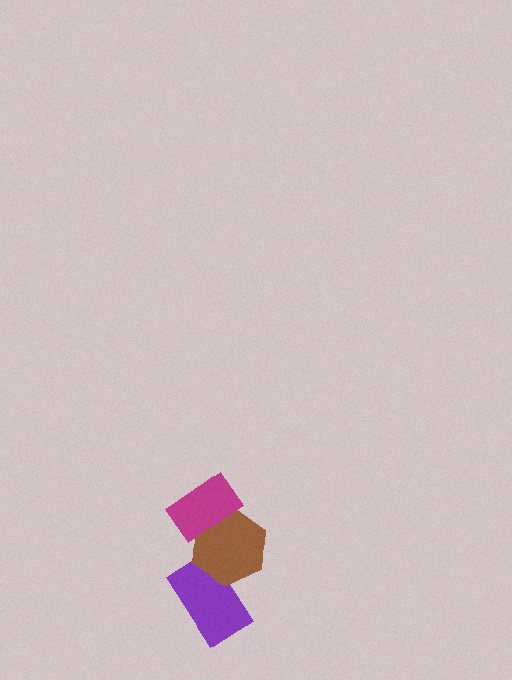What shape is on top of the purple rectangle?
The brown hexagon is on top of the purple rectangle.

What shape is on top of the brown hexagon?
The magenta rectangle is on top of the brown hexagon.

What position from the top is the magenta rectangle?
The magenta rectangle is 1st from the top.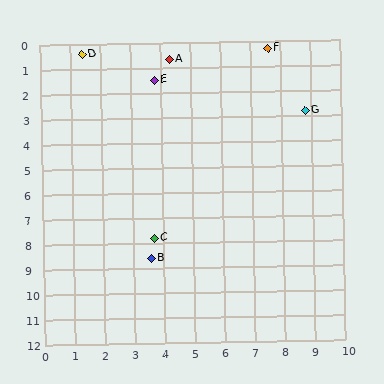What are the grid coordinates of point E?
Point E is at approximately (3.8, 1.5).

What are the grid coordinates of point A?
Point A is at approximately (4.3, 0.7).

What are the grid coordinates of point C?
Point C is at approximately (3.7, 7.8).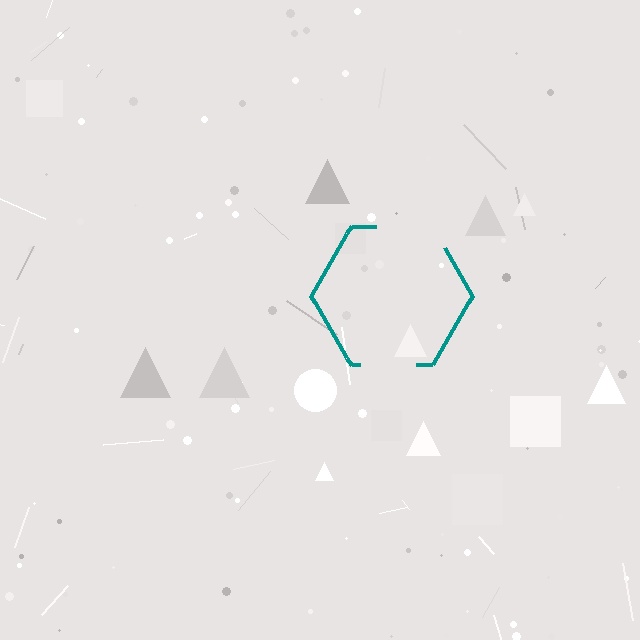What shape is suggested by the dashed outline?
The dashed outline suggests a hexagon.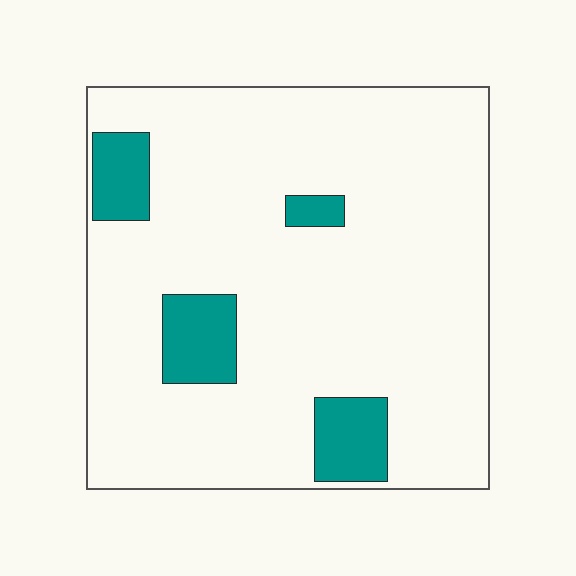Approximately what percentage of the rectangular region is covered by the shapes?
Approximately 10%.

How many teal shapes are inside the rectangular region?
4.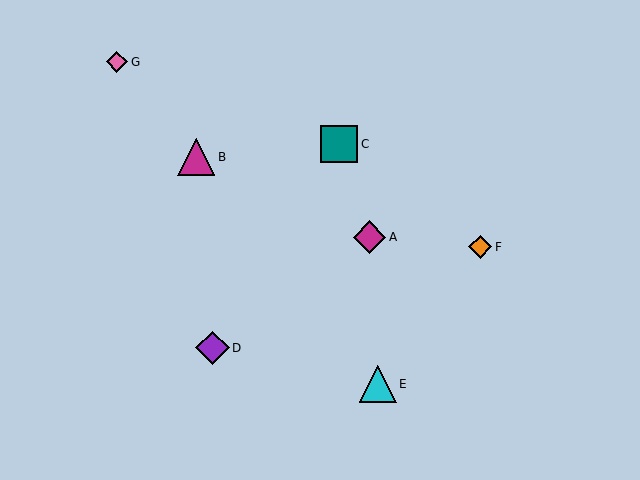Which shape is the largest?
The teal square (labeled C) is the largest.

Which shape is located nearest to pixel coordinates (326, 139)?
The teal square (labeled C) at (339, 144) is nearest to that location.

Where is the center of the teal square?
The center of the teal square is at (339, 144).